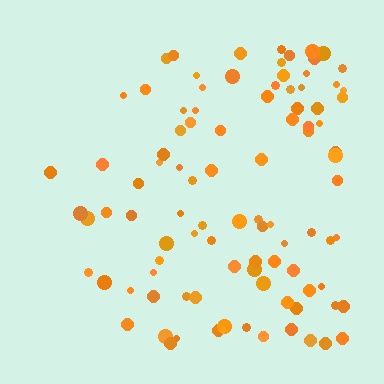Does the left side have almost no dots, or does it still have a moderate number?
Still a moderate number, just noticeably fewer than the right.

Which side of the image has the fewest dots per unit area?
The left.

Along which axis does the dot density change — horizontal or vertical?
Horizontal.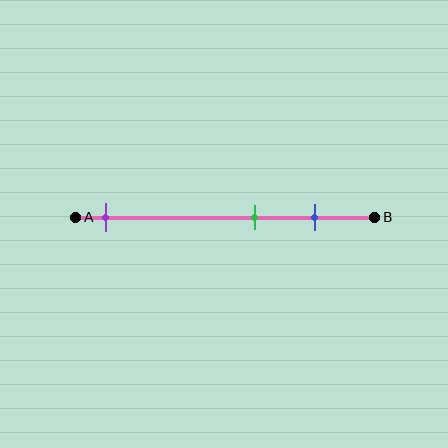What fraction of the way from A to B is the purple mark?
The purple mark is approximately 10% (0.1) of the way from A to B.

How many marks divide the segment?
There are 3 marks dividing the segment.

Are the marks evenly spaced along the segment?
No, the marks are not evenly spaced.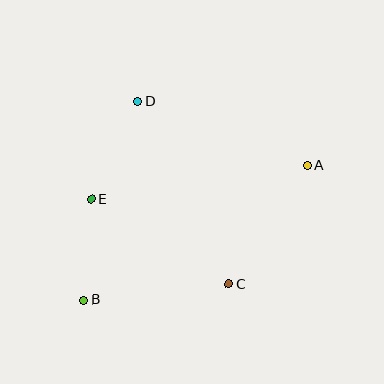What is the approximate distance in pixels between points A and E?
The distance between A and E is approximately 218 pixels.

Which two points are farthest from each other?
Points A and B are farthest from each other.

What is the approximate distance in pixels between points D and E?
The distance between D and E is approximately 108 pixels.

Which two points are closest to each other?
Points B and E are closest to each other.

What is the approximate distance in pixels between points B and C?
The distance between B and C is approximately 147 pixels.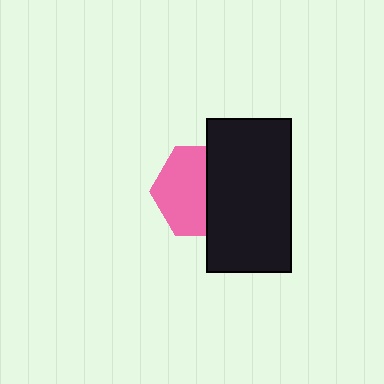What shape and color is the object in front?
The object in front is a black rectangle.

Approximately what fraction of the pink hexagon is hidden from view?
Roughly 44% of the pink hexagon is hidden behind the black rectangle.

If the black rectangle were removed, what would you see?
You would see the complete pink hexagon.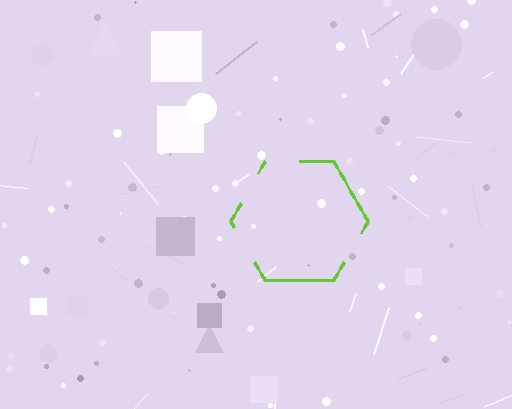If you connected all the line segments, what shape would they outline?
They would outline a hexagon.